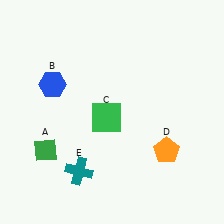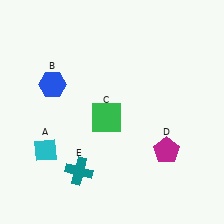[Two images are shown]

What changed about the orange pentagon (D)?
In Image 1, D is orange. In Image 2, it changed to magenta.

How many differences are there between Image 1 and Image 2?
There are 2 differences between the two images.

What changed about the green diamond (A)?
In Image 1, A is green. In Image 2, it changed to cyan.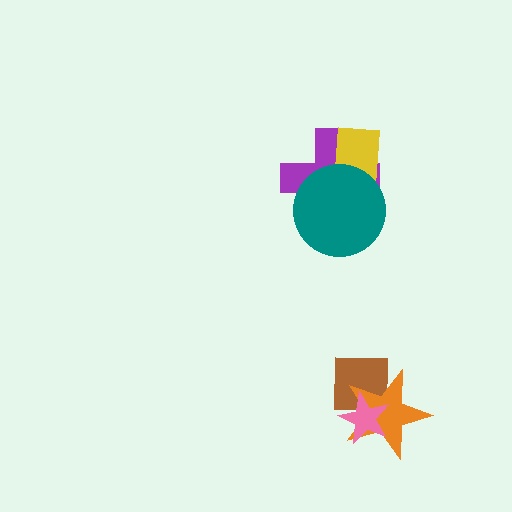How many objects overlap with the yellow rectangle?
2 objects overlap with the yellow rectangle.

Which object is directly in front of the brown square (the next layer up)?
The orange star is directly in front of the brown square.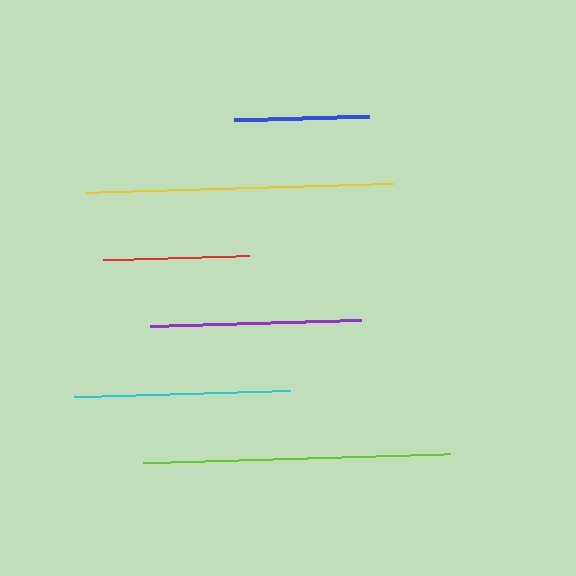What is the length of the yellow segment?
The yellow segment is approximately 307 pixels long.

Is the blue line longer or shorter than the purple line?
The purple line is longer than the blue line.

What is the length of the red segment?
The red segment is approximately 146 pixels long.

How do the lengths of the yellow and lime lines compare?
The yellow and lime lines are approximately the same length.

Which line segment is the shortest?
The blue line is the shortest at approximately 135 pixels.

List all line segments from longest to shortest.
From longest to shortest: yellow, lime, cyan, purple, red, blue.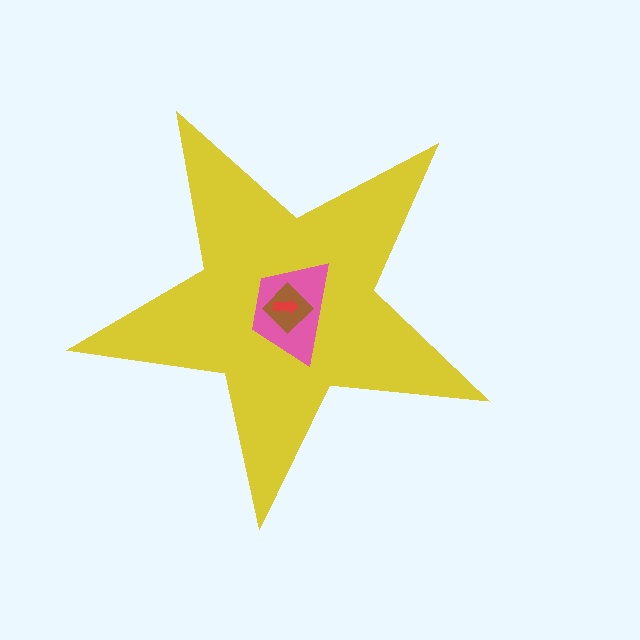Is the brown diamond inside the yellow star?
Yes.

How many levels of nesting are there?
4.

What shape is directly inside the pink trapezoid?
The brown diamond.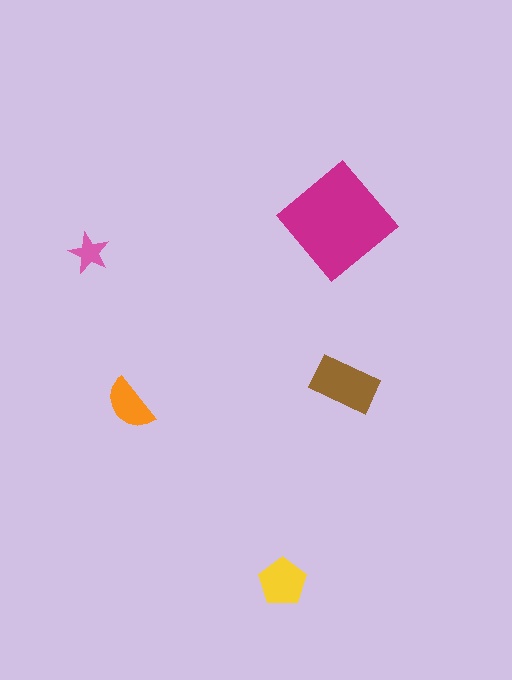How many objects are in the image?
There are 5 objects in the image.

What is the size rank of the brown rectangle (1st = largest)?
2nd.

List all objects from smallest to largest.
The pink star, the orange semicircle, the yellow pentagon, the brown rectangle, the magenta diamond.